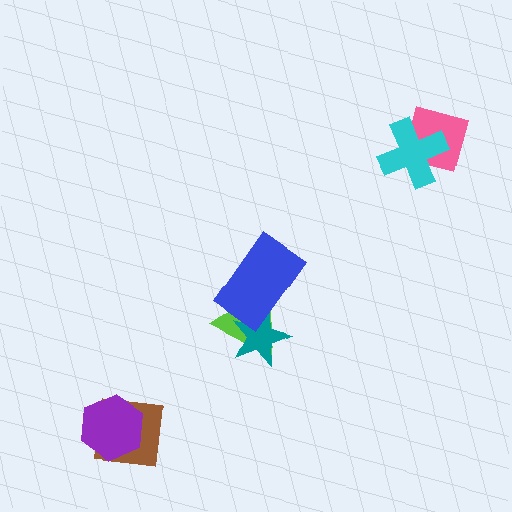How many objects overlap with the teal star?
2 objects overlap with the teal star.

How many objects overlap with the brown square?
1 object overlaps with the brown square.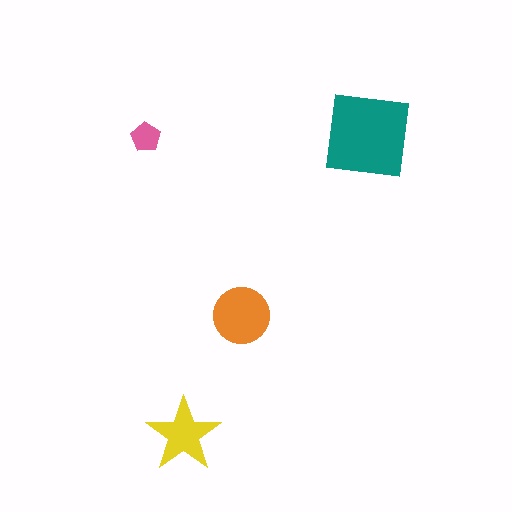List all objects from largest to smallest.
The teal square, the orange circle, the yellow star, the pink pentagon.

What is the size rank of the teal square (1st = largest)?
1st.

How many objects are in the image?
There are 4 objects in the image.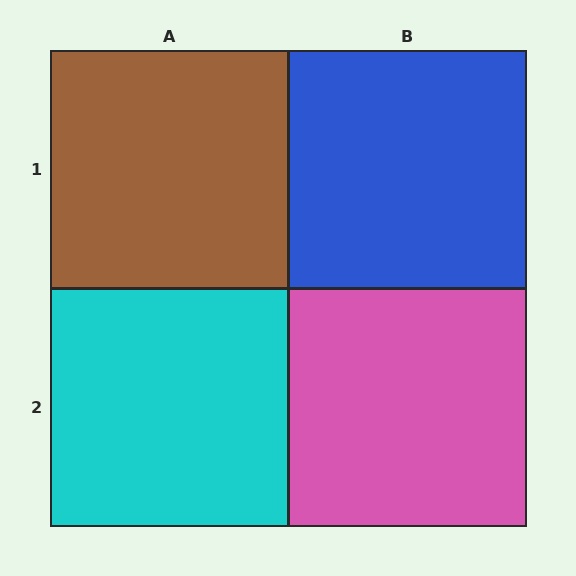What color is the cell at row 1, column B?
Blue.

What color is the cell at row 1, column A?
Brown.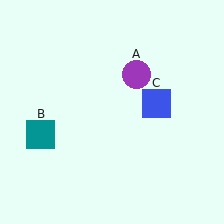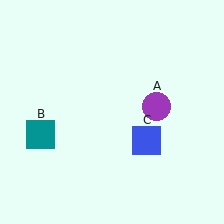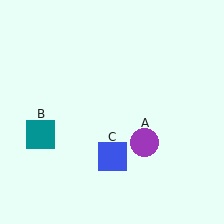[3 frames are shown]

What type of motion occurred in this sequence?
The purple circle (object A), blue square (object C) rotated clockwise around the center of the scene.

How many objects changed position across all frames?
2 objects changed position: purple circle (object A), blue square (object C).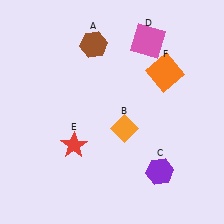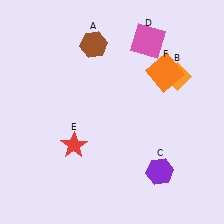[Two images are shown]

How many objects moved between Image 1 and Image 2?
1 object moved between the two images.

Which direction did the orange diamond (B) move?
The orange diamond (B) moved right.